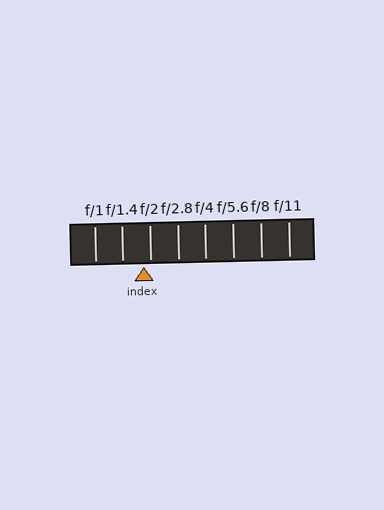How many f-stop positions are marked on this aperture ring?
There are 8 f-stop positions marked.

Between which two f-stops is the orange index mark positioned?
The index mark is between f/1.4 and f/2.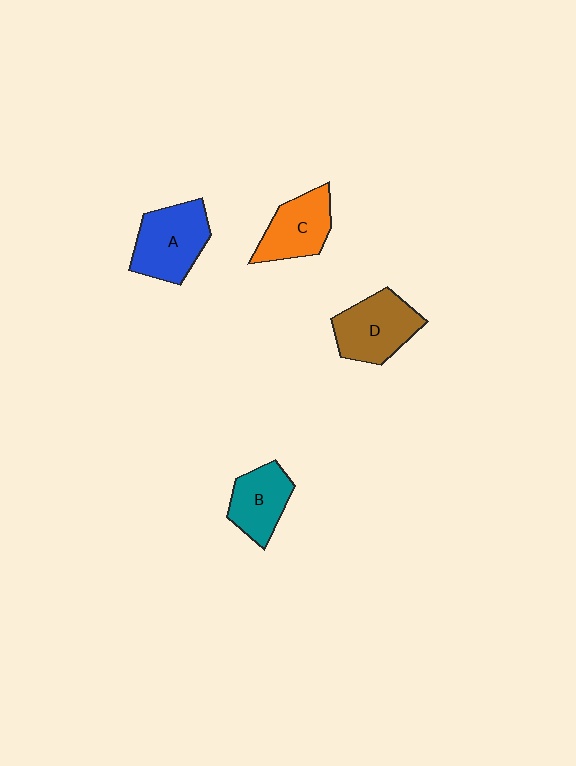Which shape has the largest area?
Shape A (blue).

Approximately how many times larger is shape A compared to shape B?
Approximately 1.3 times.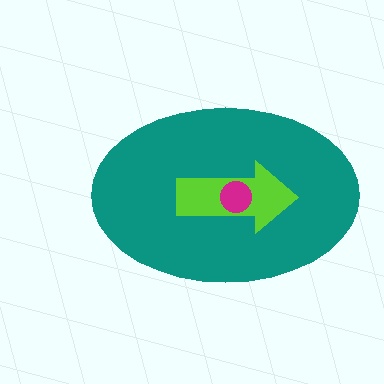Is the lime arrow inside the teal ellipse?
Yes.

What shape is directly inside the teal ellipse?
The lime arrow.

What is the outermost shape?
The teal ellipse.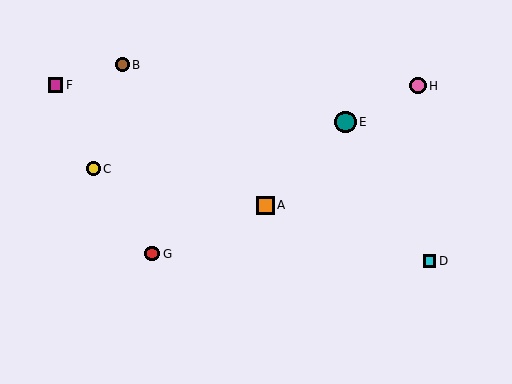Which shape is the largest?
The teal circle (labeled E) is the largest.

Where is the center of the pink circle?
The center of the pink circle is at (418, 86).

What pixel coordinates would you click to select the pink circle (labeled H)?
Click at (418, 86) to select the pink circle H.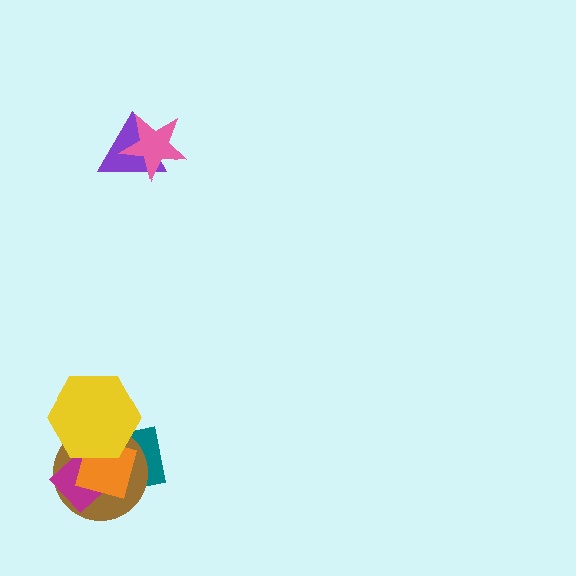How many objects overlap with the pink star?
1 object overlaps with the pink star.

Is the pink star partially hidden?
No, no other shape covers it.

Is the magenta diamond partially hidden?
Yes, it is partially covered by another shape.